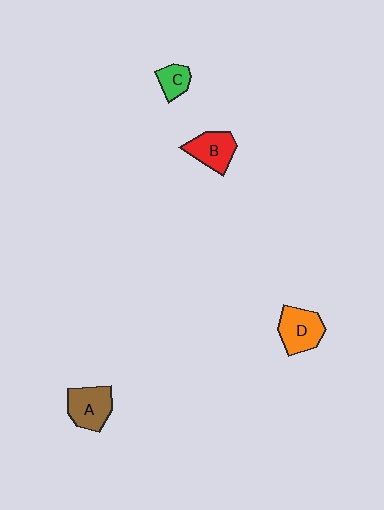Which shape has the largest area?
Shape D (orange).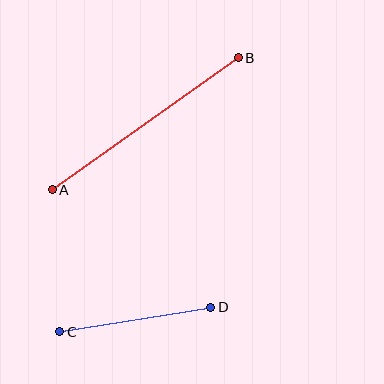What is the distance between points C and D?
The distance is approximately 153 pixels.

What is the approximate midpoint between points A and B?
The midpoint is at approximately (145, 124) pixels.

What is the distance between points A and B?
The distance is approximately 228 pixels.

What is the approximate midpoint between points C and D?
The midpoint is at approximately (135, 320) pixels.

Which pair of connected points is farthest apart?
Points A and B are farthest apart.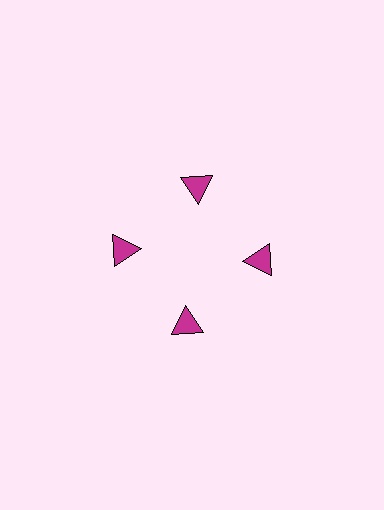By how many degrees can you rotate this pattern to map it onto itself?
The pattern maps onto itself every 90 degrees of rotation.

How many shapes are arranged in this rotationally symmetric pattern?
There are 4 shapes, arranged in 4 groups of 1.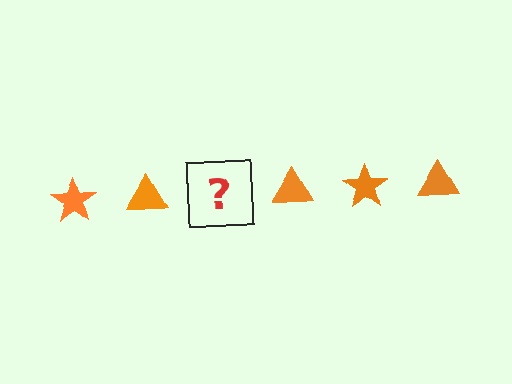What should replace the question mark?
The question mark should be replaced with an orange star.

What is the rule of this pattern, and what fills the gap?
The rule is that the pattern cycles through star, triangle shapes in orange. The gap should be filled with an orange star.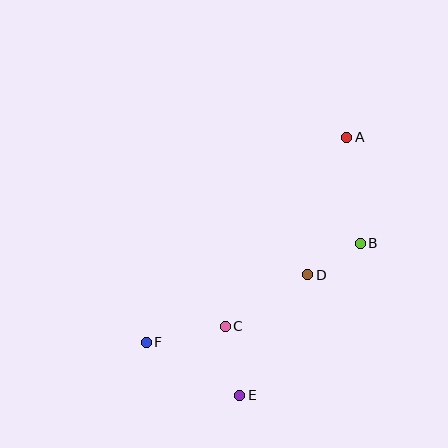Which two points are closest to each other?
Points B and D are closest to each other.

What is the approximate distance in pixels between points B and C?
The distance between B and C is approximately 158 pixels.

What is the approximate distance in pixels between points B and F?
The distance between B and F is approximately 235 pixels.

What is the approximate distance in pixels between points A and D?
The distance between A and D is approximately 143 pixels.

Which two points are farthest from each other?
Points A and F are farthest from each other.